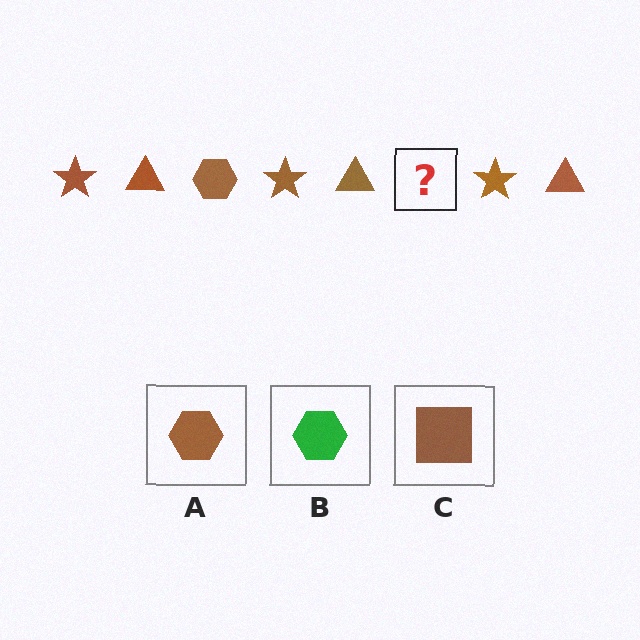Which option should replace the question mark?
Option A.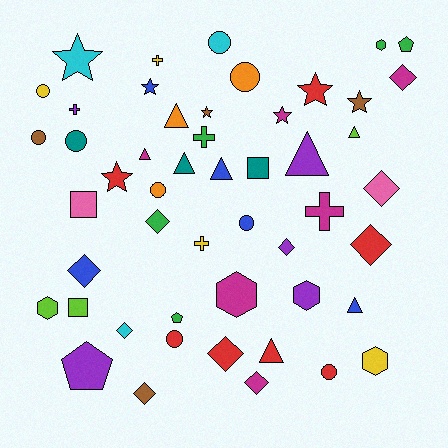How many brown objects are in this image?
There are 4 brown objects.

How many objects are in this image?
There are 50 objects.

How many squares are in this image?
There are 3 squares.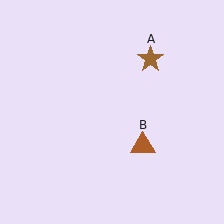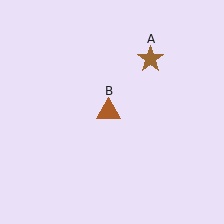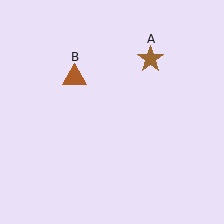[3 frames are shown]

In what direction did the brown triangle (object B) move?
The brown triangle (object B) moved up and to the left.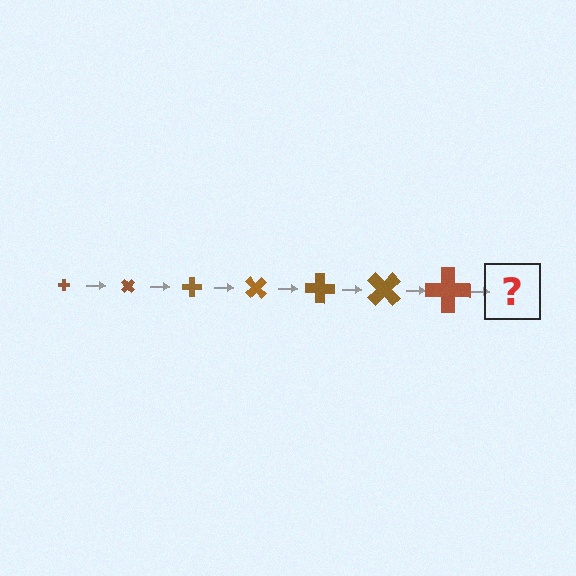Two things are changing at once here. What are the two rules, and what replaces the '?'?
The two rules are that the cross grows larger each step and it rotates 45 degrees each step. The '?' should be a cross, larger than the previous one and rotated 315 degrees from the start.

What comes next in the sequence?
The next element should be a cross, larger than the previous one and rotated 315 degrees from the start.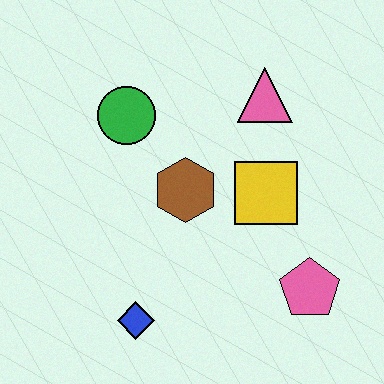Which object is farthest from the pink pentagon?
The green circle is farthest from the pink pentagon.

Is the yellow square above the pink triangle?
No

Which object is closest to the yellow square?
The brown hexagon is closest to the yellow square.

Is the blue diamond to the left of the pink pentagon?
Yes